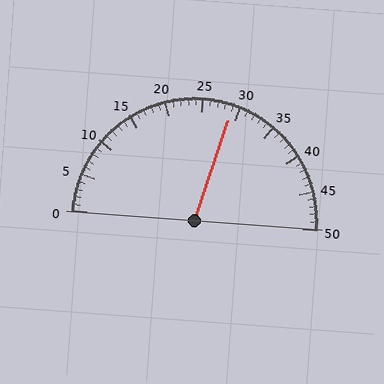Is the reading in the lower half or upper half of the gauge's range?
The reading is in the upper half of the range (0 to 50).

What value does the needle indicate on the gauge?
The needle indicates approximately 29.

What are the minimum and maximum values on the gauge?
The gauge ranges from 0 to 50.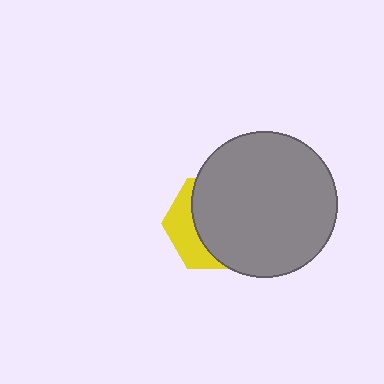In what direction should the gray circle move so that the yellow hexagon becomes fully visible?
The gray circle should move right. That is the shortest direction to clear the overlap and leave the yellow hexagon fully visible.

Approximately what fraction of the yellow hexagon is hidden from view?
Roughly 68% of the yellow hexagon is hidden behind the gray circle.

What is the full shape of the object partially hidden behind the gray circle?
The partially hidden object is a yellow hexagon.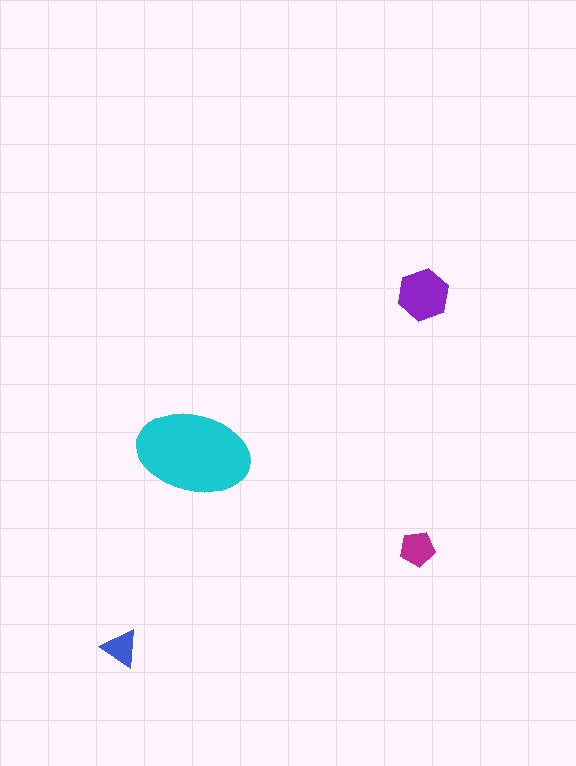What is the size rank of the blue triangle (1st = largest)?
4th.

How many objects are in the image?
There are 4 objects in the image.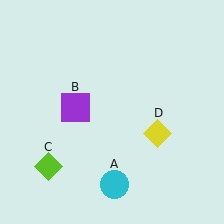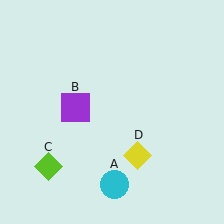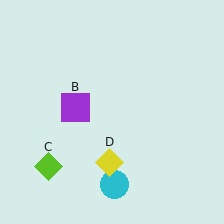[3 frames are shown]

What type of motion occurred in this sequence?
The yellow diamond (object D) rotated clockwise around the center of the scene.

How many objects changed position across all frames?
1 object changed position: yellow diamond (object D).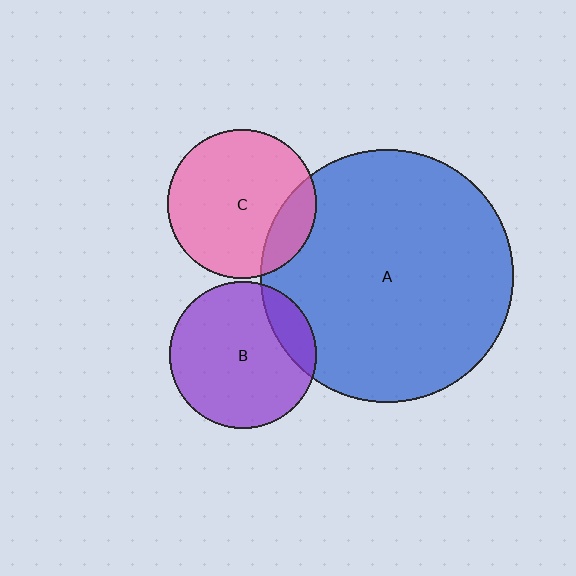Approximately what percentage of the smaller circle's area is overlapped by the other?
Approximately 15%.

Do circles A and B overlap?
Yes.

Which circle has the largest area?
Circle A (blue).